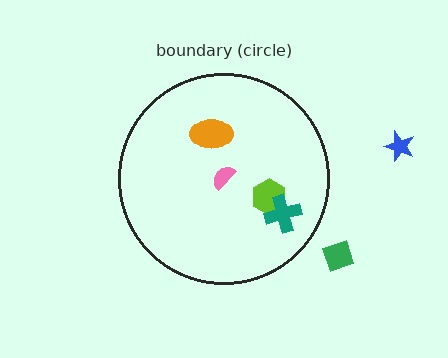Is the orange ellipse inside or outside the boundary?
Inside.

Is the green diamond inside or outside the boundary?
Outside.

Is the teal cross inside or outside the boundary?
Inside.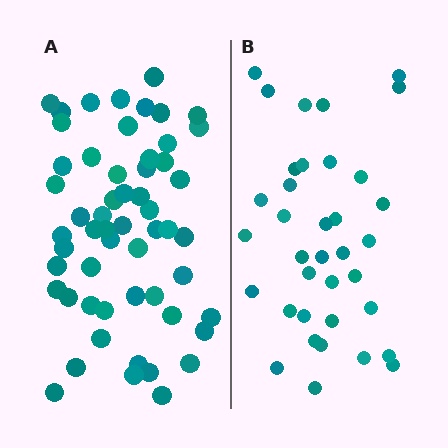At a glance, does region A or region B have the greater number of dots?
Region A (the left region) has more dots.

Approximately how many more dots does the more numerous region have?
Region A has approximately 20 more dots than region B.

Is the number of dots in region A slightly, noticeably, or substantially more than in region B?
Region A has substantially more. The ratio is roughly 1.6 to 1.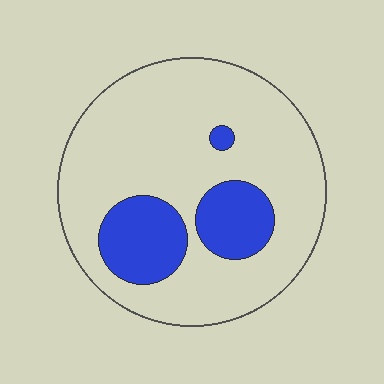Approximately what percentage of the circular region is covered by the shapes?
Approximately 20%.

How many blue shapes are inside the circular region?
3.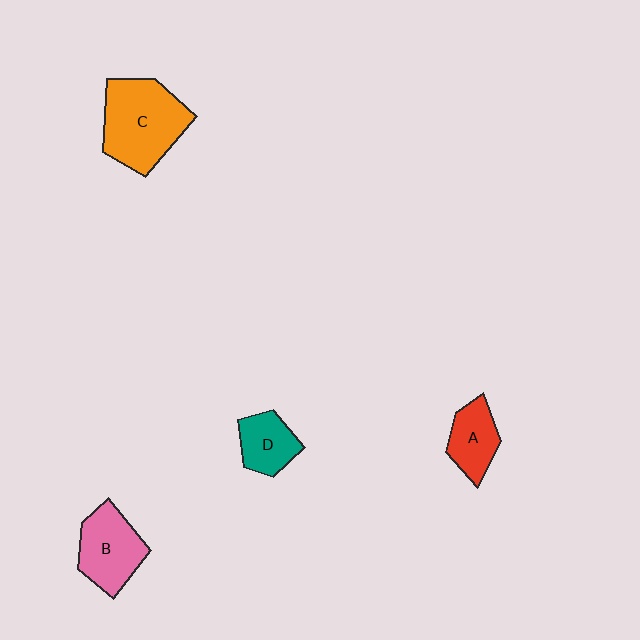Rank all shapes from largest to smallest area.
From largest to smallest: C (orange), B (pink), A (red), D (teal).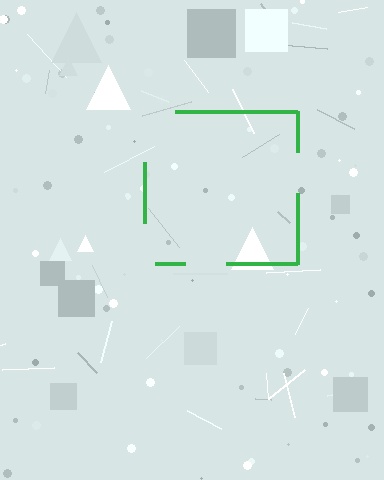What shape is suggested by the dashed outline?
The dashed outline suggests a square.